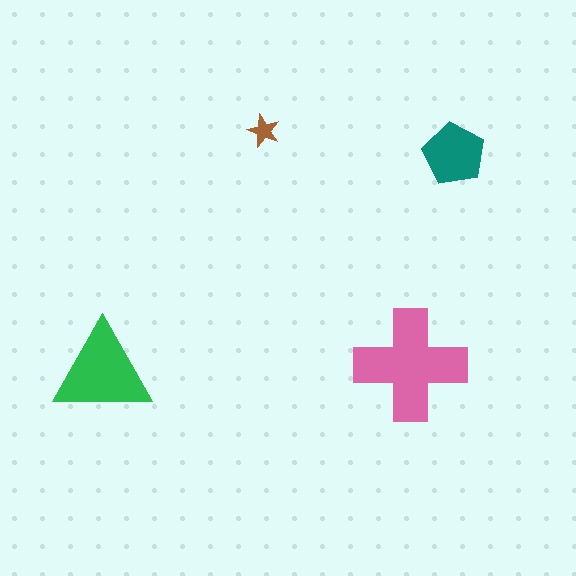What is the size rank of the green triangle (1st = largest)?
2nd.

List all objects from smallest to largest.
The brown star, the teal pentagon, the green triangle, the pink cross.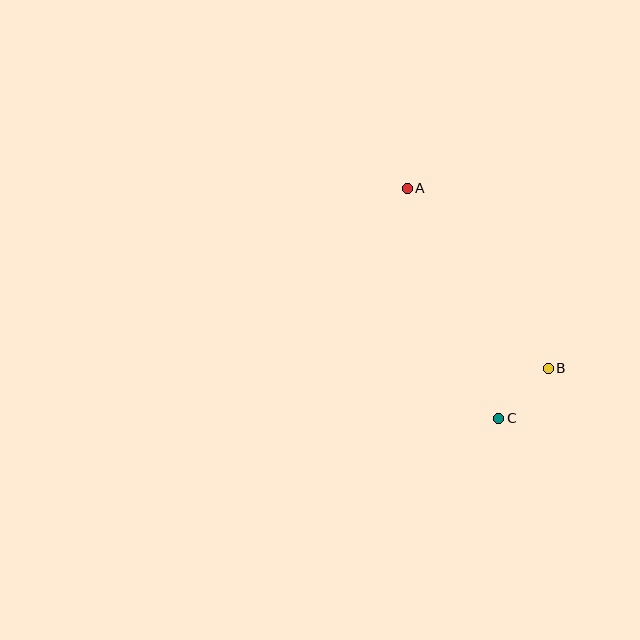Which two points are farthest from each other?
Points A and C are farthest from each other.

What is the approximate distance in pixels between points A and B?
The distance between A and B is approximately 229 pixels.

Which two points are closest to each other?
Points B and C are closest to each other.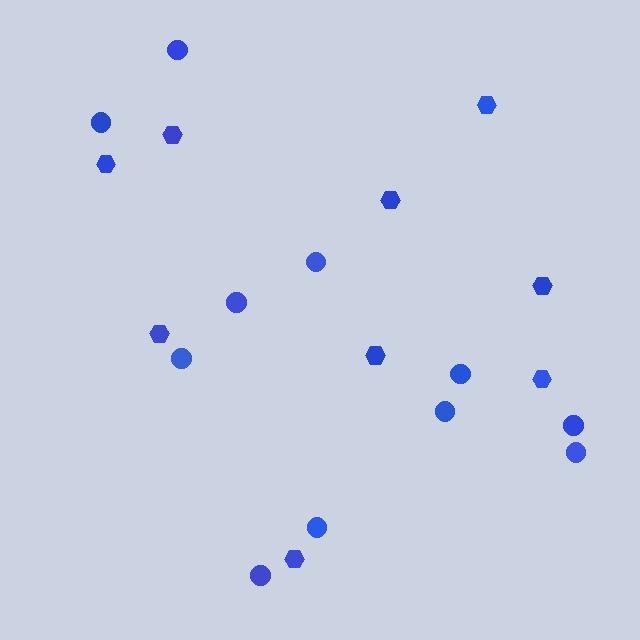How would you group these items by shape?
There are 2 groups: one group of hexagons (9) and one group of circles (11).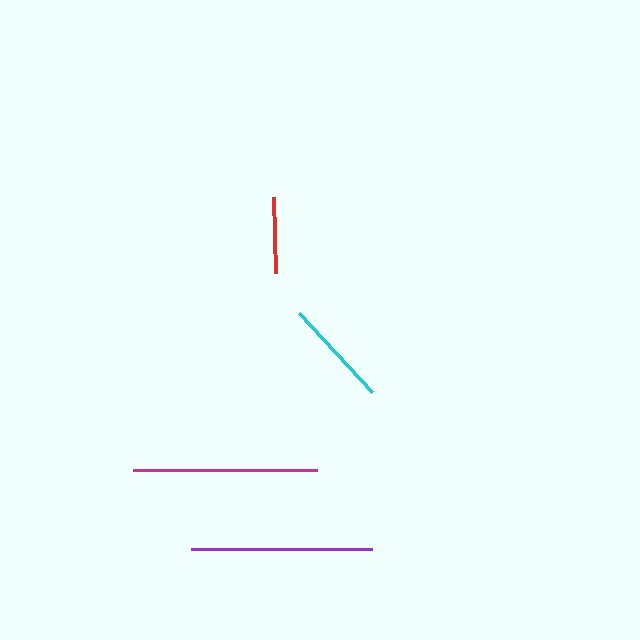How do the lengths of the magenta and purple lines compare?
The magenta and purple lines are approximately the same length.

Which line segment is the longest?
The magenta line is the longest at approximately 184 pixels.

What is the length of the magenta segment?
The magenta segment is approximately 184 pixels long.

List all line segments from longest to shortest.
From longest to shortest: magenta, purple, cyan, red.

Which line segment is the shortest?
The red line is the shortest at approximately 76 pixels.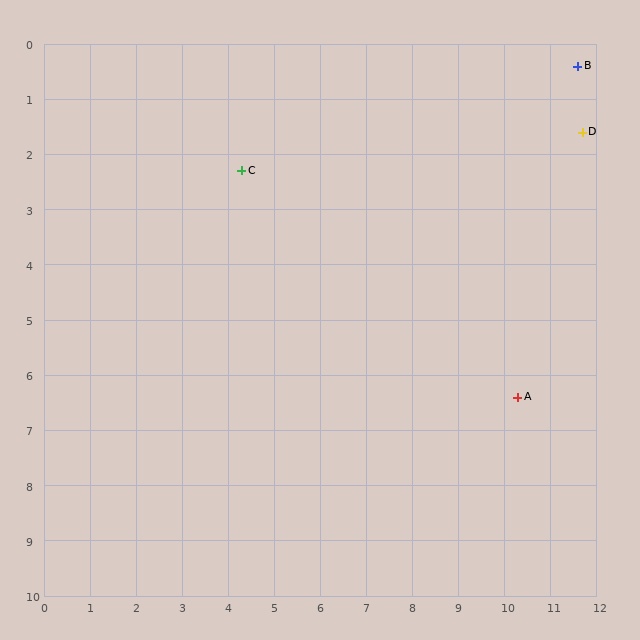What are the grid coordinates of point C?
Point C is at approximately (4.3, 2.3).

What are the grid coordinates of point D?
Point D is at approximately (11.7, 1.6).